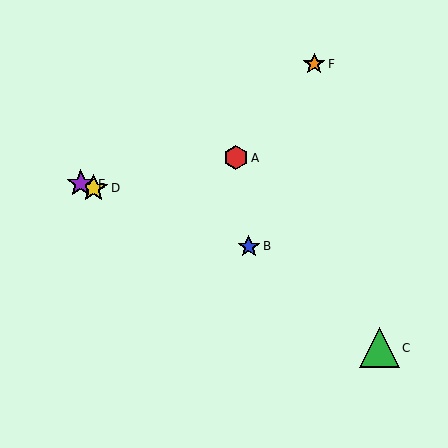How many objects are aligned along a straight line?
3 objects (B, D, E) are aligned along a straight line.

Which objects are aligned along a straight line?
Objects B, D, E are aligned along a straight line.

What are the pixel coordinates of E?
Object E is at (81, 184).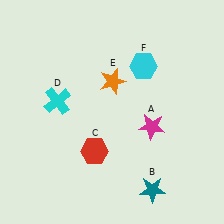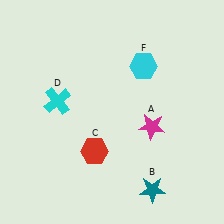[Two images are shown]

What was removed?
The orange star (E) was removed in Image 2.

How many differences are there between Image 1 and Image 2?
There is 1 difference between the two images.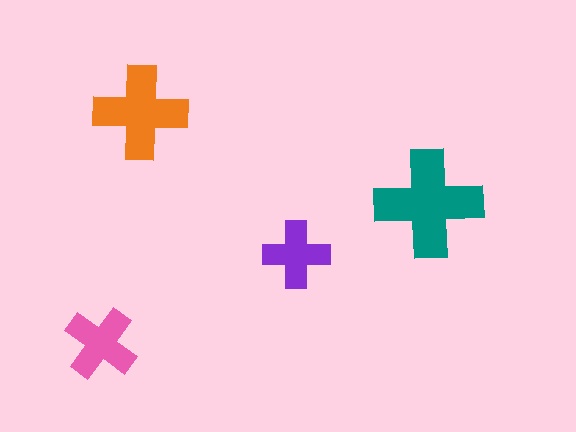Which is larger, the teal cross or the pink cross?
The teal one.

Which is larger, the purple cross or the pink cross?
The pink one.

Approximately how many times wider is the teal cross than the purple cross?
About 1.5 times wider.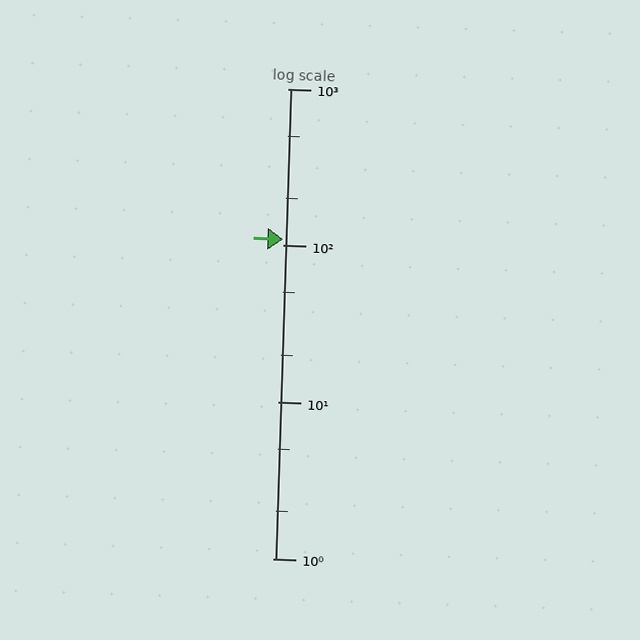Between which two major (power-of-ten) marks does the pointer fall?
The pointer is between 100 and 1000.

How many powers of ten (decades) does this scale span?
The scale spans 3 decades, from 1 to 1000.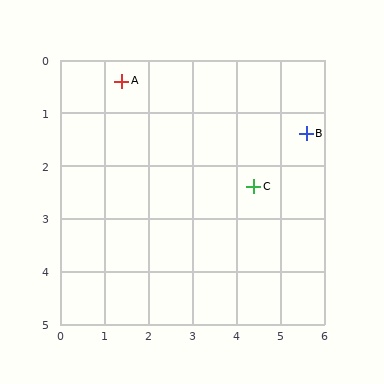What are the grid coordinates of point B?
Point B is at approximately (5.6, 1.4).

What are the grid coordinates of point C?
Point C is at approximately (4.4, 2.4).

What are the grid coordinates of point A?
Point A is at approximately (1.4, 0.4).